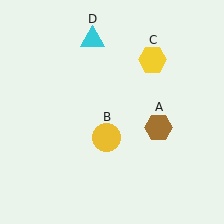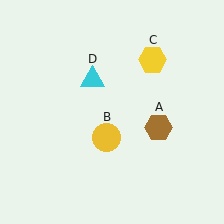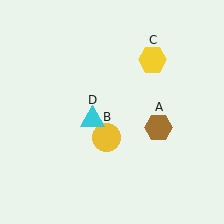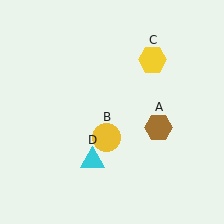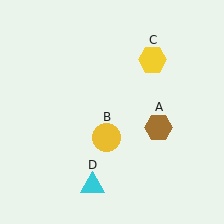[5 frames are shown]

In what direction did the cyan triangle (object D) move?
The cyan triangle (object D) moved down.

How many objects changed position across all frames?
1 object changed position: cyan triangle (object D).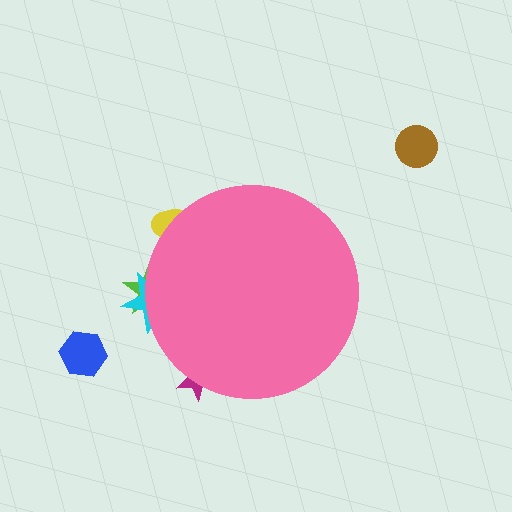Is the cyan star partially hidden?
Yes, the cyan star is partially hidden behind the pink circle.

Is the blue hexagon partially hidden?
No, the blue hexagon is fully visible.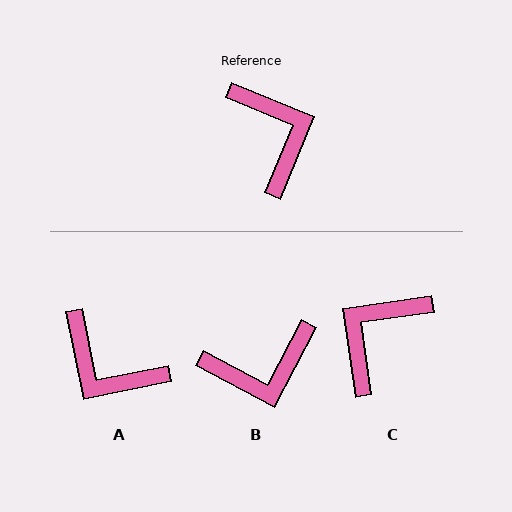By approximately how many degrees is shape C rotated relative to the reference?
Approximately 120 degrees counter-clockwise.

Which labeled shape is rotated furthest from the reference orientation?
A, about 146 degrees away.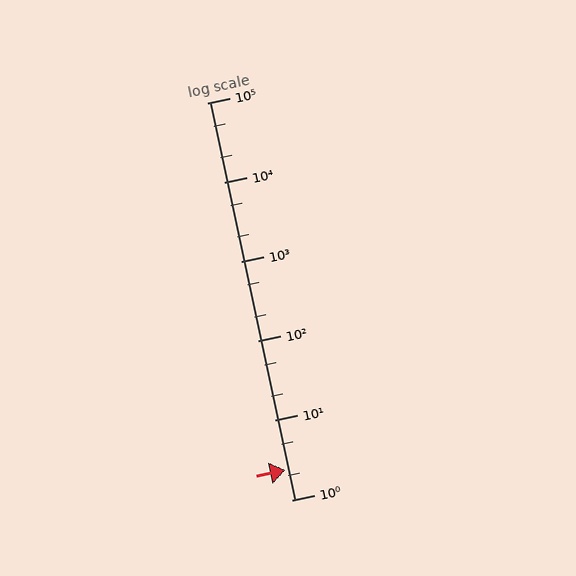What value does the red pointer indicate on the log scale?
The pointer indicates approximately 2.4.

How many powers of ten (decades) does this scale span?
The scale spans 5 decades, from 1 to 100000.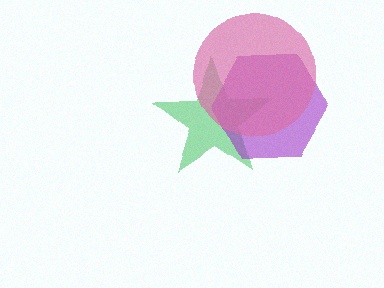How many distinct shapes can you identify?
There are 3 distinct shapes: a green star, a purple hexagon, a pink circle.